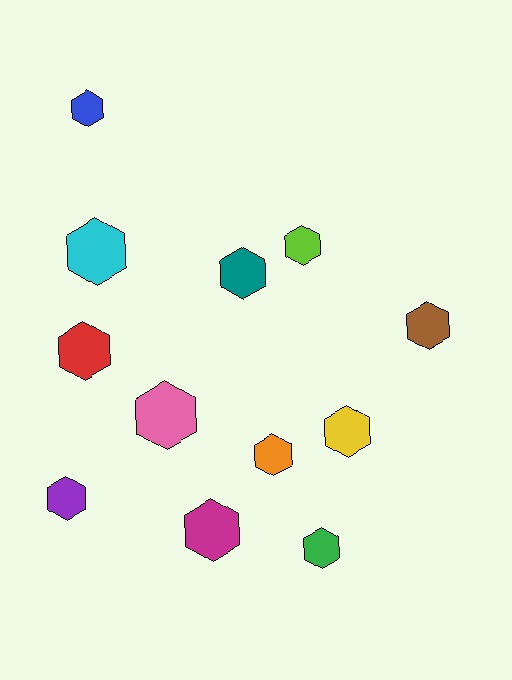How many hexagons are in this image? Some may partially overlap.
There are 12 hexagons.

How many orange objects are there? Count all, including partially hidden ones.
There is 1 orange object.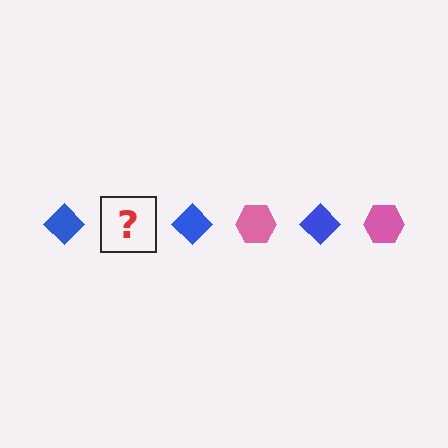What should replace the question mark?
The question mark should be replaced with a pink hexagon.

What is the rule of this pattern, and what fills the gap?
The rule is that the pattern alternates between blue diamond and pink hexagon. The gap should be filled with a pink hexagon.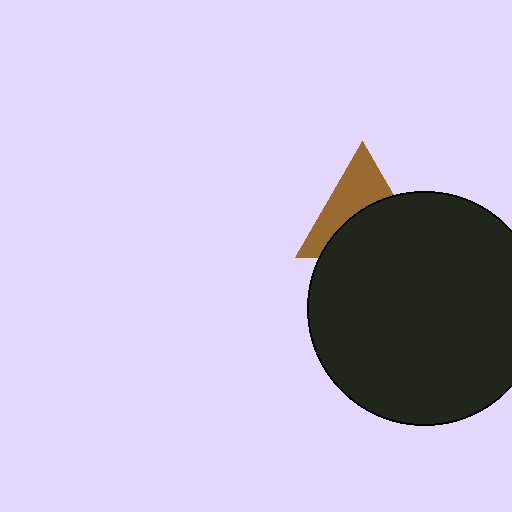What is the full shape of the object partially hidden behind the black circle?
The partially hidden object is a brown triangle.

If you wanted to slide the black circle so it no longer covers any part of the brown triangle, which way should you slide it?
Slide it down — that is the most direct way to separate the two shapes.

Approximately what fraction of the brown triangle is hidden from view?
Roughly 53% of the brown triangle is hidden behind the black circle.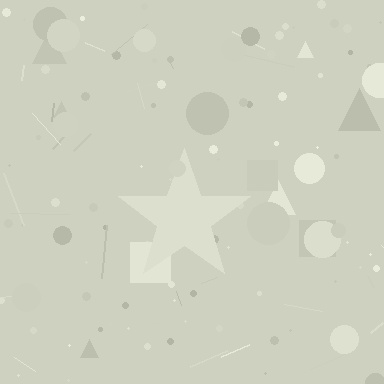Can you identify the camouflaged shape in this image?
The camouflaged shape is a star.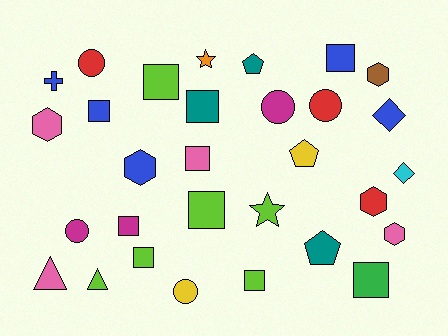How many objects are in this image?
There are 30 objects.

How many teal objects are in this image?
There are 3 teal objects.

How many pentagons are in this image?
There are 3 pentagons.